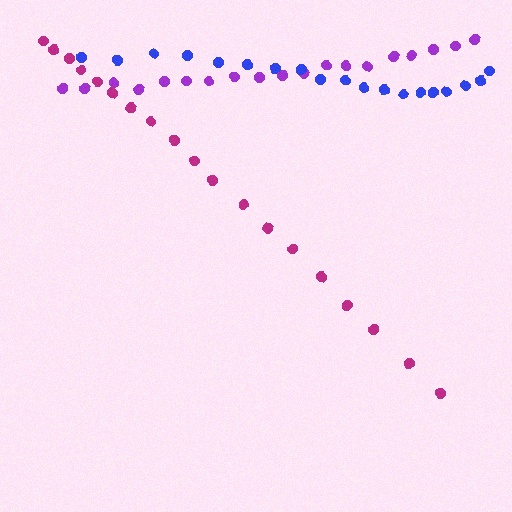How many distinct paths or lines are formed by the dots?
There are 3 distinct paths.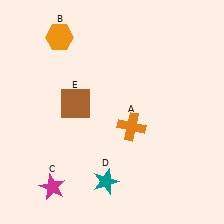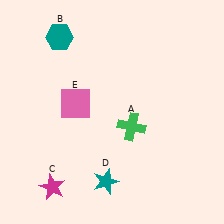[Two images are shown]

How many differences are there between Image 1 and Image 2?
There are 3 differences between the two images.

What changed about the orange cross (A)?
In Image 1, A is orange. In Image 2, it changed to green.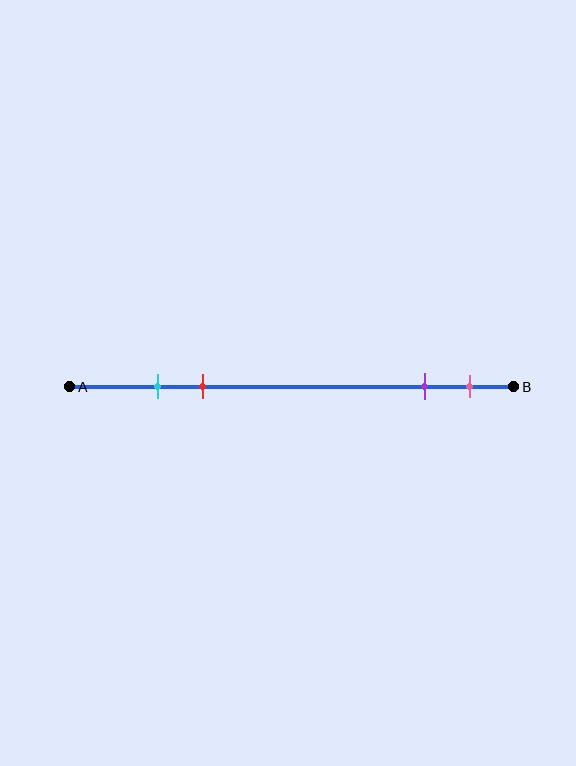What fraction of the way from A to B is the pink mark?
The pink mark is approximately 90% (0.9) of the way from A to B.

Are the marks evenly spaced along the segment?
No, the marks are not evenly spaced.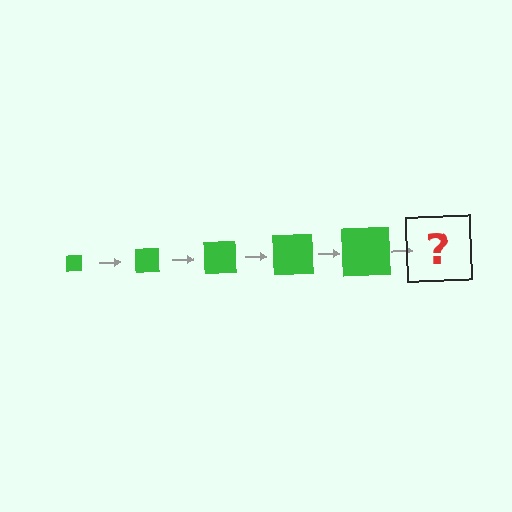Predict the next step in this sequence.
The next step is a green square, larger than the previous one.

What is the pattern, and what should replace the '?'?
The pattern is that the square gets progressively larger each step. The '?' should be a green square, larger than the previous one.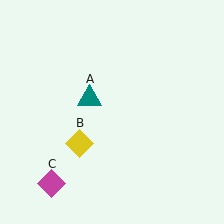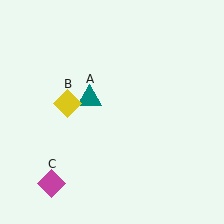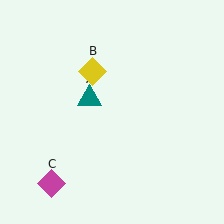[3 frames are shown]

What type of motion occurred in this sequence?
The yellow diamond (object B) rotated clockwise around the center of the scene.